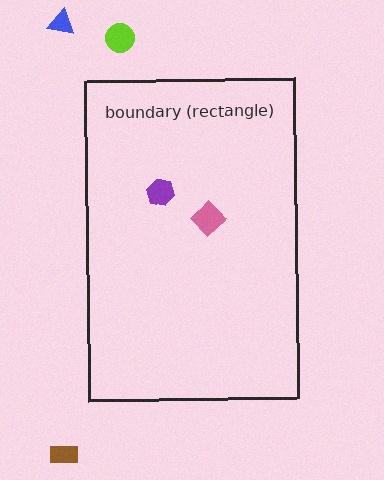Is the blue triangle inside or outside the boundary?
Outside.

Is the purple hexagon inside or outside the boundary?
Inside.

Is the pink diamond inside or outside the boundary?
Inside.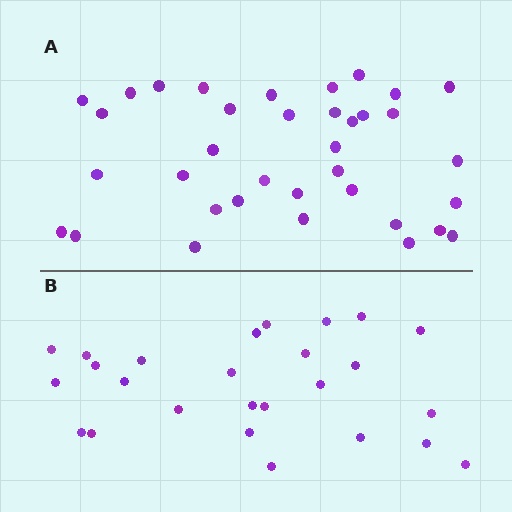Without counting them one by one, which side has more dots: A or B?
Region A (the top region) has more dots.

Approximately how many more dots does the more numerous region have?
Region A has roughly 10 or so more dots than region B.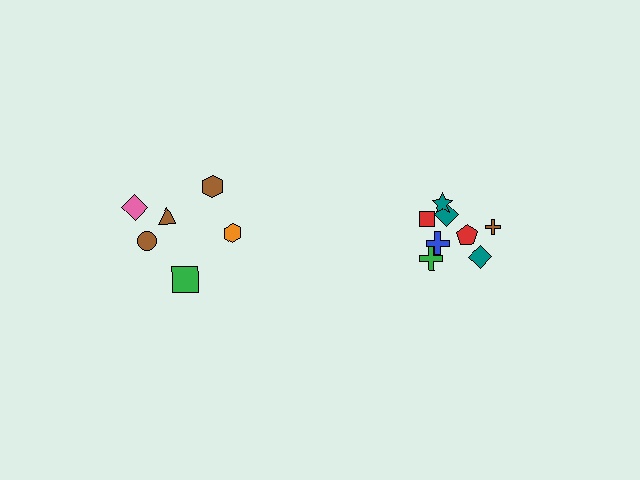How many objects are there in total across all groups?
There are 14 objects.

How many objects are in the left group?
There are 6 objects.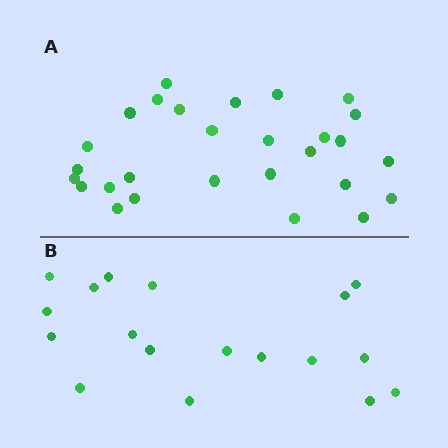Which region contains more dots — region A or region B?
Region A (the top region) has more dots.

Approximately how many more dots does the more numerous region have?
Region A has roughly 10 or so more dots than region B.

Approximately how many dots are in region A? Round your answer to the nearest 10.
About 30 dots. (The exact count is 28, which rounds to 30.)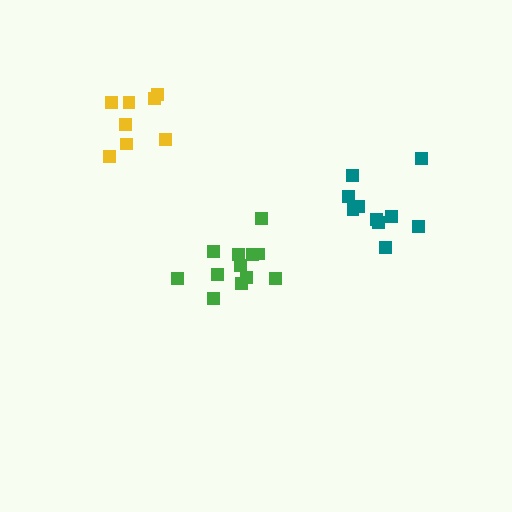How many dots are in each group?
Group 1: 12 dots, Group 2: 8 dots, Group 3: 10 dots (30 total).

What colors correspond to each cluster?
The clusters are colored: green, yellow, teal.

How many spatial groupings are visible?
There are 3 spatial groupings.